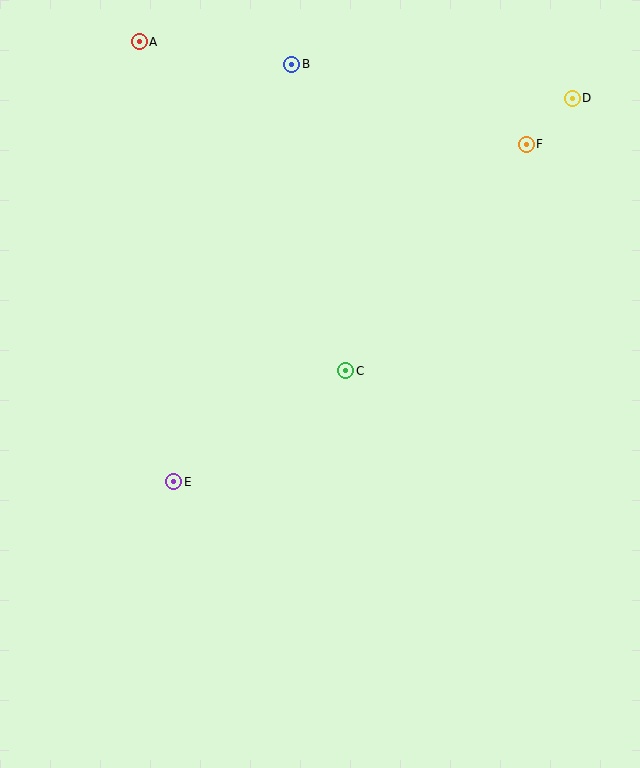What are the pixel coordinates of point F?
Point F is at (526, 144).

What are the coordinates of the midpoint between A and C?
The midpoint between A and C is at (242, 206).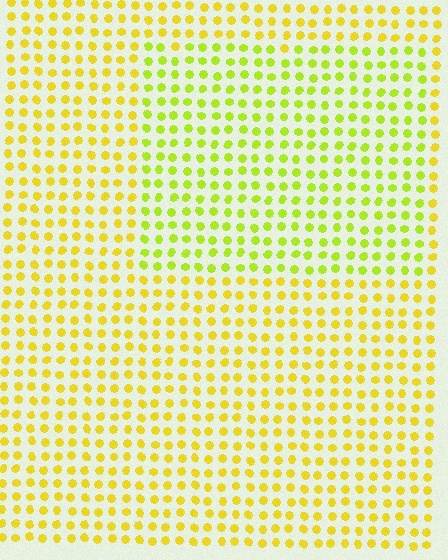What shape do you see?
I see a rectangle.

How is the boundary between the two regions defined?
The boundary is defined purely by a slight shift in hue (about 26 degrees). Spacing, size, and orientation are identical on both sides.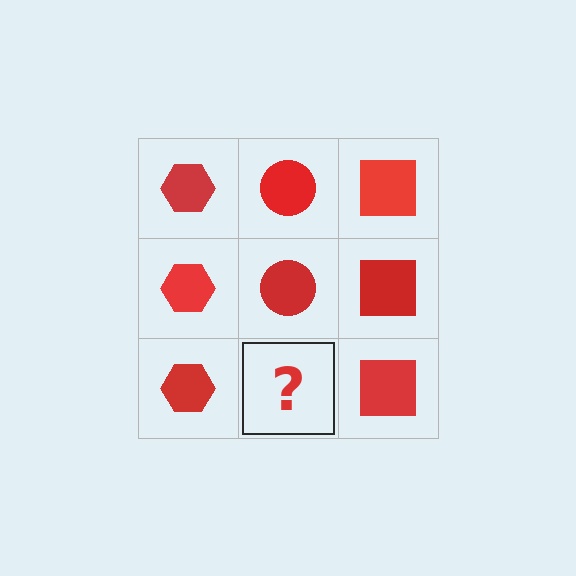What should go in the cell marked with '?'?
The missing cell should contain a red circle.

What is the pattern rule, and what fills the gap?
The rule is that each column has a consistent shape. The gap should be filled with a red circle.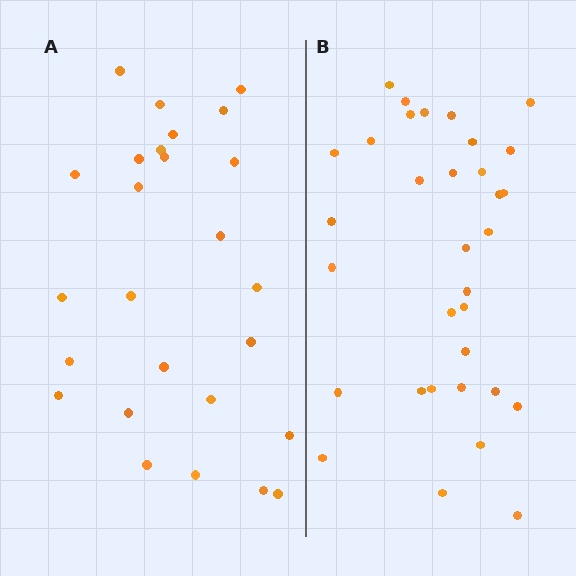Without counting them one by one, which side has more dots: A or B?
Region B (the right region) has more dots.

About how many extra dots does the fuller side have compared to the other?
Region B has roughly 8 or so more dots than region A.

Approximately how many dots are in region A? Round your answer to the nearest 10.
About 30 dots. (The exact count is 26, which rounds to 30.)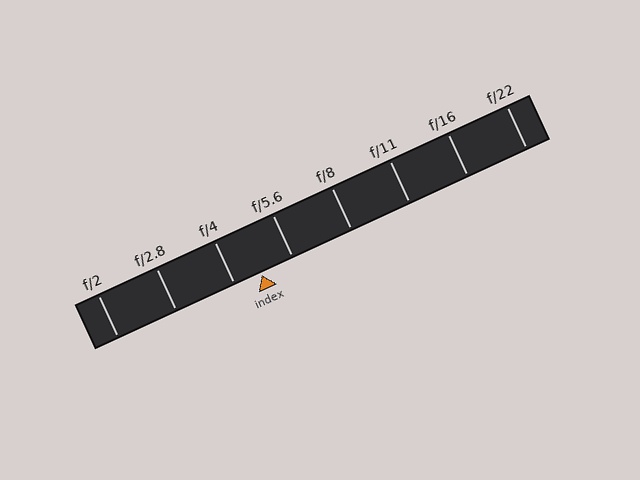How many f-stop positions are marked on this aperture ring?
There are 8 f-stop positions marked.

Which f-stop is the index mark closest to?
The index mark is closest to f/4.